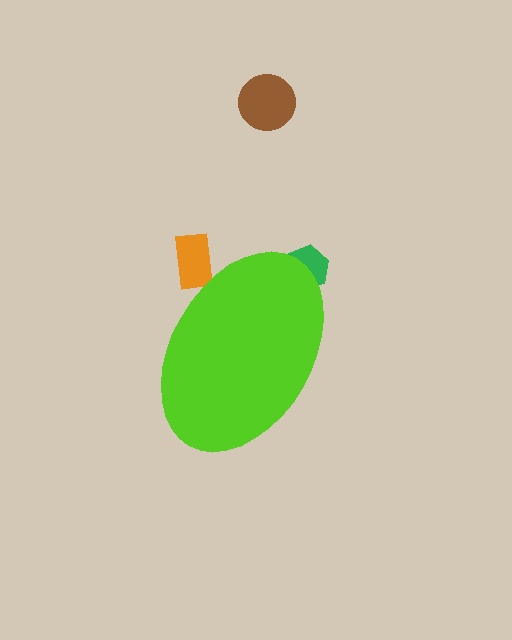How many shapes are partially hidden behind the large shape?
2 shapes are partially hidden.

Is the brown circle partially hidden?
No, the brown circle is fully visible.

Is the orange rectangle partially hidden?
Yes, the orange rectangle is partially hidden behind the lime ellipse.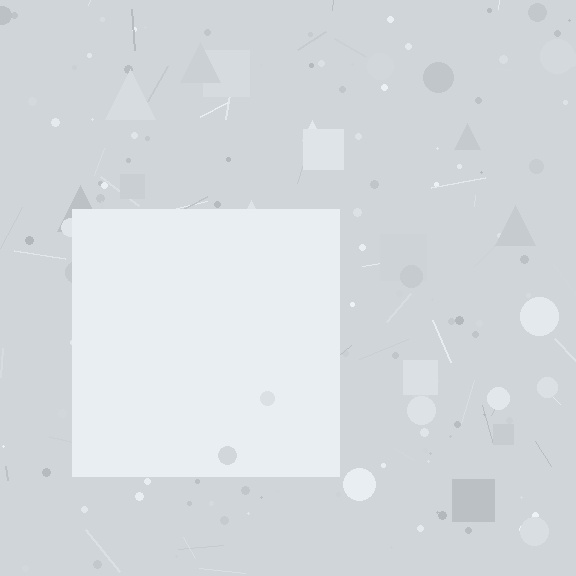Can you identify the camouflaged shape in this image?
The camouflaged shape is a square.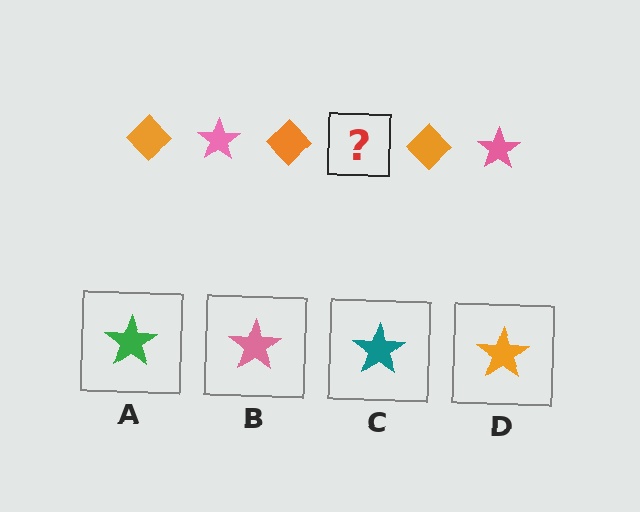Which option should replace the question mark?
Option B.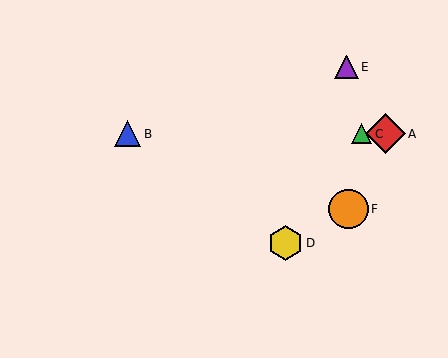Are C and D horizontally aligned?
No, C is at y≈134 and D is at y≈243.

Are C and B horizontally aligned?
Yes, both are at y≈134.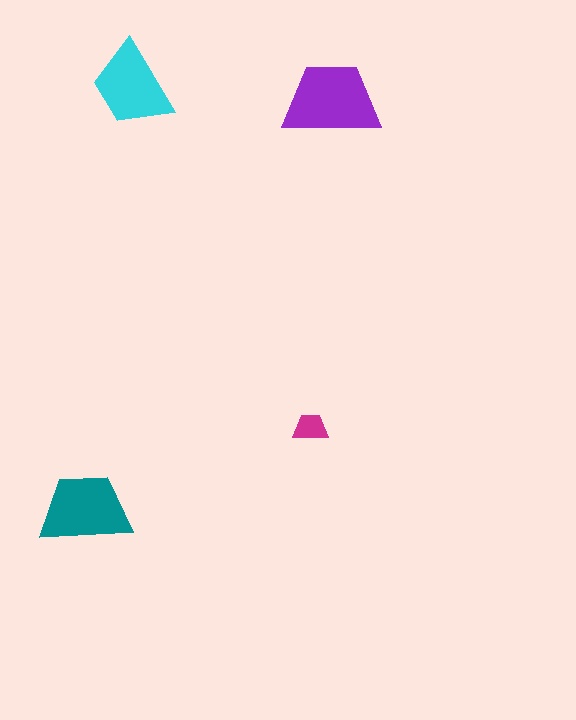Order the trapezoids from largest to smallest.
the purple one, the teal one, the cyan one, the magenta one.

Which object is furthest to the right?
The purple trapezoid is rightmost.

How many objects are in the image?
There are 4 objects in the image.